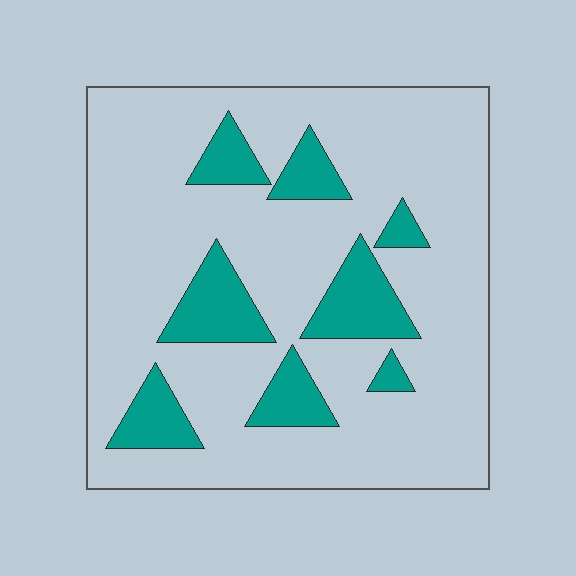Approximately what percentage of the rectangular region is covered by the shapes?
Approximately 20%.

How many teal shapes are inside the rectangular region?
8.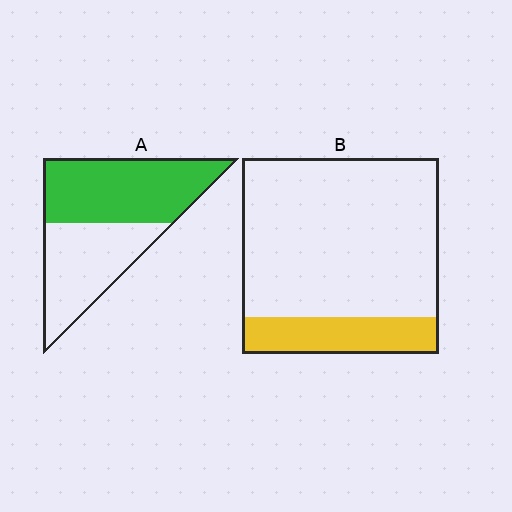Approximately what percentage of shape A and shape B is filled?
A is approximately 55% and B is approximately 20%.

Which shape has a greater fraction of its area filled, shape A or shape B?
Shape A.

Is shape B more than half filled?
No.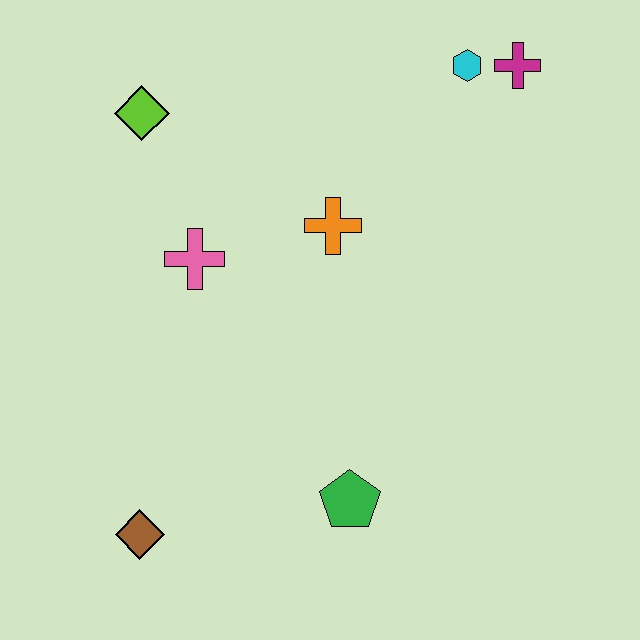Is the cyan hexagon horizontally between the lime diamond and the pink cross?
No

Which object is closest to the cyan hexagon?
The magenta cross is closest to the cyan hexagon.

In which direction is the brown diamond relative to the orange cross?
The brown diamond is below the orange cross.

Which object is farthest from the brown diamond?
The magenta cross is farthest from the brown diamond.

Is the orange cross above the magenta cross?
No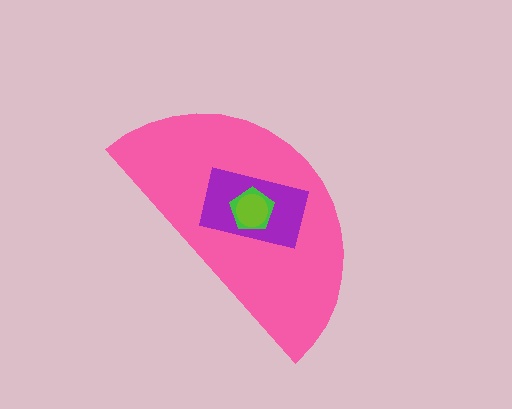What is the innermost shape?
The lime circle.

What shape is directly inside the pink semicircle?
The purple rectangle.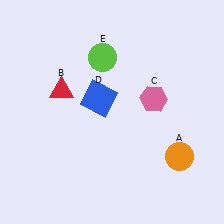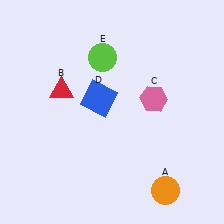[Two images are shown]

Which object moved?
The orange circle (A) moved down.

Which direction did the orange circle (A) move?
The orange circle (A) moved down.